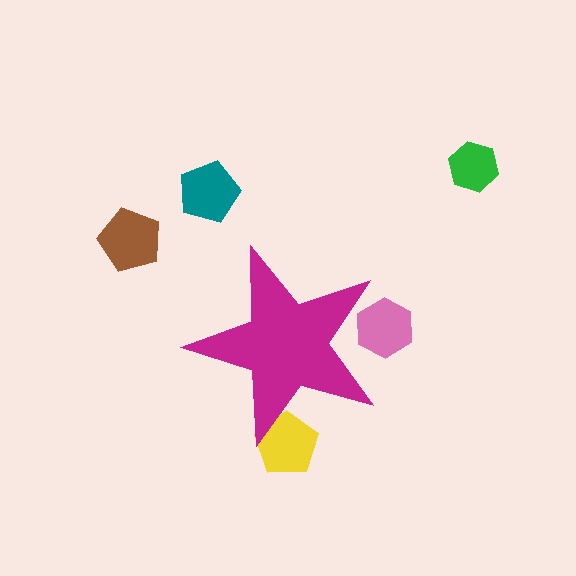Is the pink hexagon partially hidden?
Yes, the pink hexagon is partially hidden behind the magenta star.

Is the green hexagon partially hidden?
No, the green hexagon is fully visible.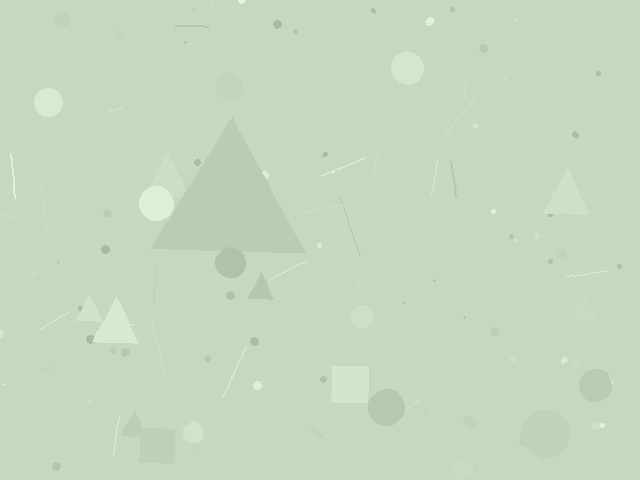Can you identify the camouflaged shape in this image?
The camouflaged shape is a triangle.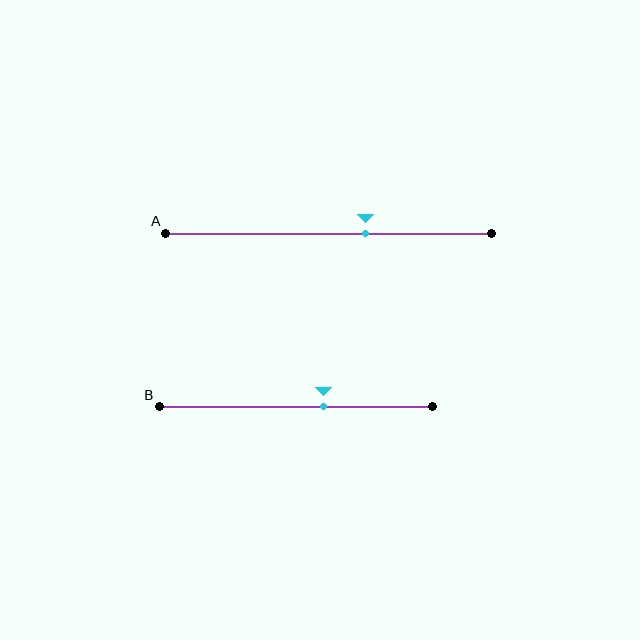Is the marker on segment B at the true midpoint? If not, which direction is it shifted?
No, the marker on segment B is shifted to the right by about 10% of the segment length.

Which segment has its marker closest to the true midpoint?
Segment B has its marker closest to the true midpoint.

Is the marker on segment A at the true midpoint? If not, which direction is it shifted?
No, the marker on segment A is shifted to the right by about 11% of the segment length.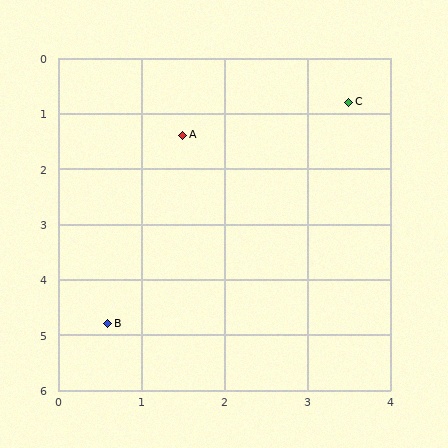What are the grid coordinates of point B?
Point B is at approximately (0.6, 4.8).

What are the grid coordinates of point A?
Point A is at approximately (1.5, 1.4).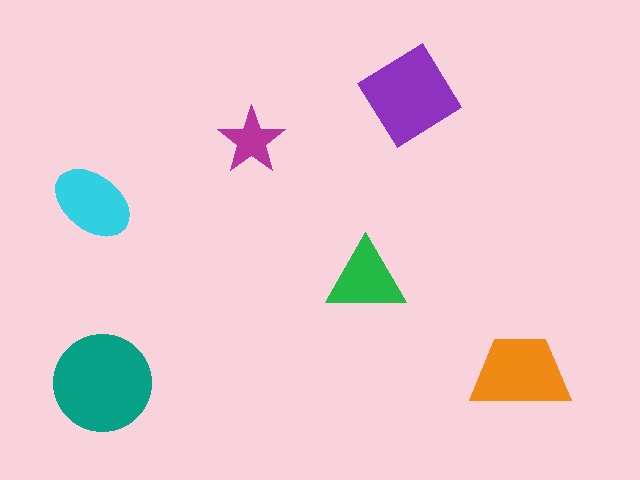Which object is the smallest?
The magenta star.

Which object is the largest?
The teal circle.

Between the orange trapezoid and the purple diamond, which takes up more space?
The purple diamond.